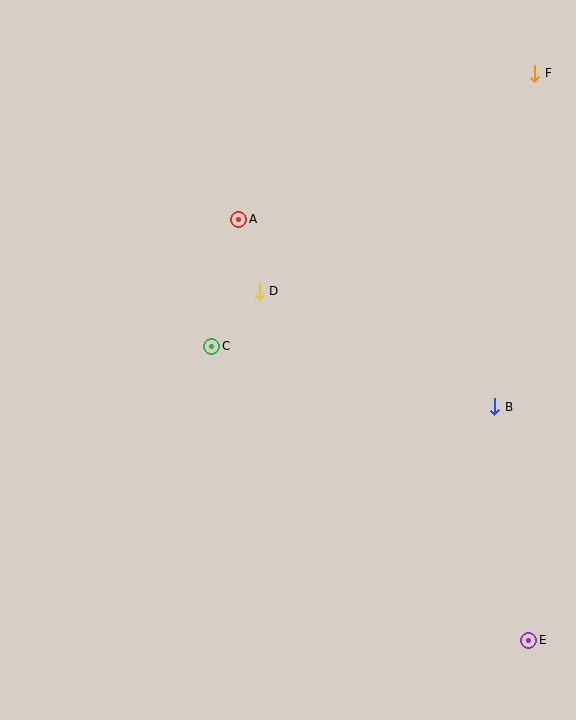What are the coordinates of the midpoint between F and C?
The midpoint between F and C is at (373, 210).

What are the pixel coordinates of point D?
Point D is at (259, 291).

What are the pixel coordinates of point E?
Point E is at (529, 640).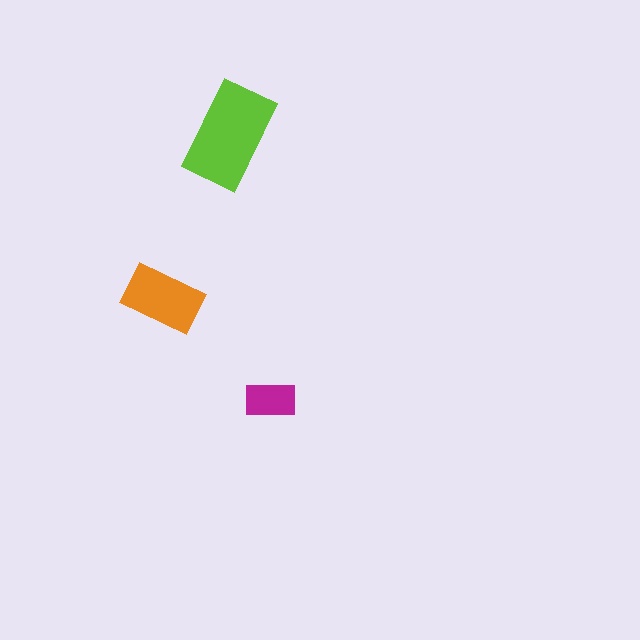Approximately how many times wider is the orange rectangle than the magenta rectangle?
About 1.5 times wider.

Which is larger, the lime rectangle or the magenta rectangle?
The lime one.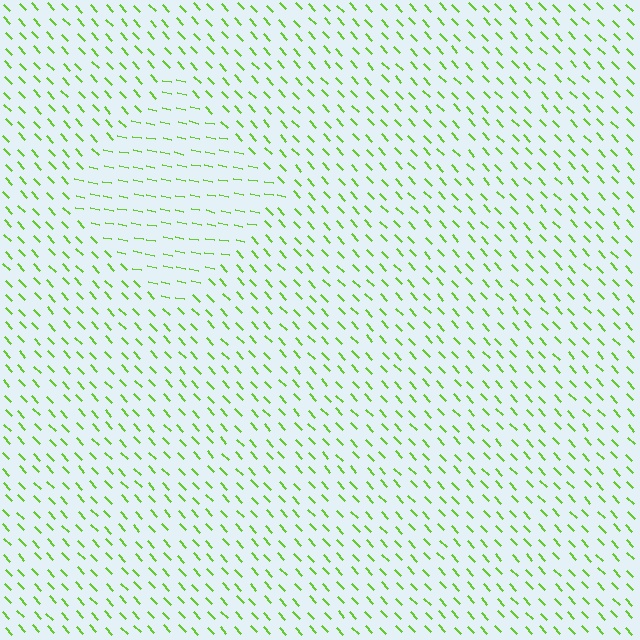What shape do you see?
I see a diamond.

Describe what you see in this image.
The image is filled with small lime line segments. A diamond region in the image has lines oriented differently from the surrounding lines, creating a visible texture boundary.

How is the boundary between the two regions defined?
The boundary is defined purely by a change in line orientation (approximately 35 degrees difference). All lines are the same color and thickness.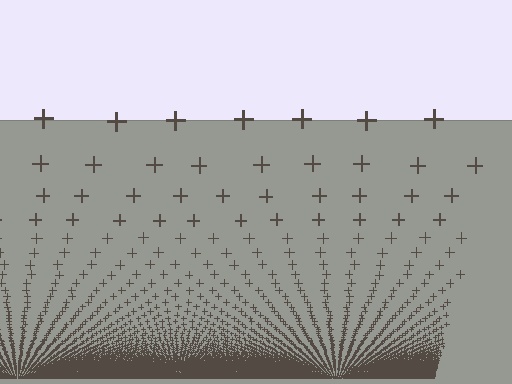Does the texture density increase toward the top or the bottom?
Density increases toward the bottom.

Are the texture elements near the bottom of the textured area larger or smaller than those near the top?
Smaller. The gradient is inverted — elements near the bottom are smaller and denser.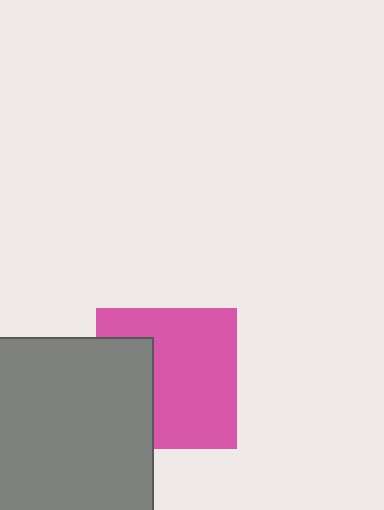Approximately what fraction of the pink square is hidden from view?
Roughly 32% of the pink square is hidden behind the gray square.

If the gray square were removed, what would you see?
You would see the complete pink square.